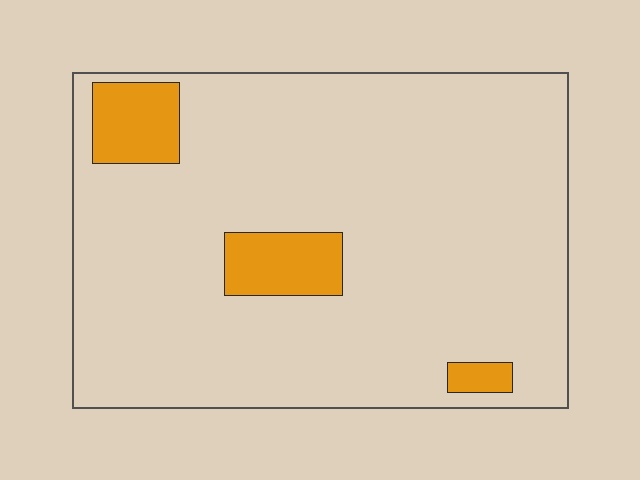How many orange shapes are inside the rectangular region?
3.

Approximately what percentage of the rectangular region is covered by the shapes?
Approximately 10%.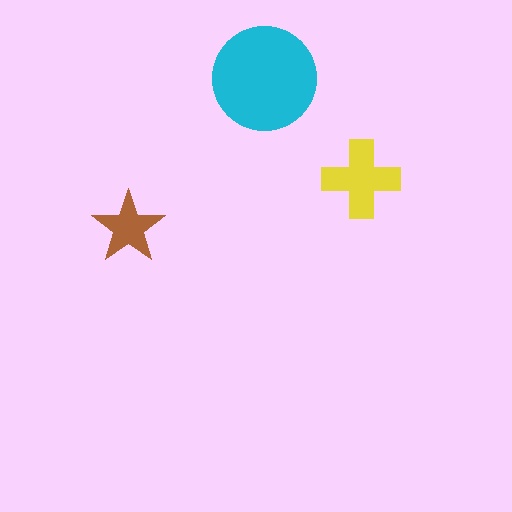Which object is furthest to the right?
The yellow cross is rightmost.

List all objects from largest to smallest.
The cyan circle, the yellow cross, the brown star.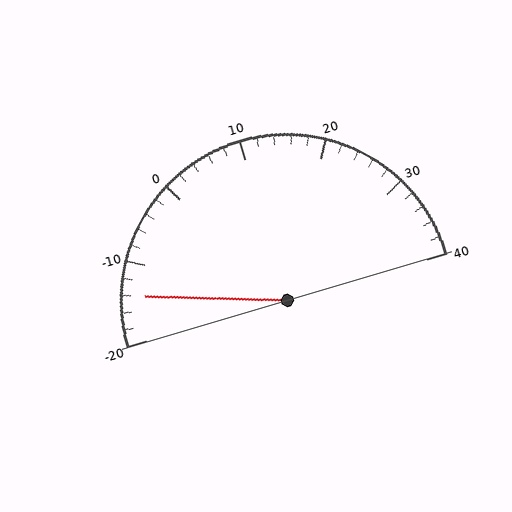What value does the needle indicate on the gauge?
The needle indicates approximately -14.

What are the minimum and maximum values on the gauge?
The gauge ranges from -20 to 40.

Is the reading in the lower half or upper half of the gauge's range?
The reading is in the lower half of the range (-20 to 40).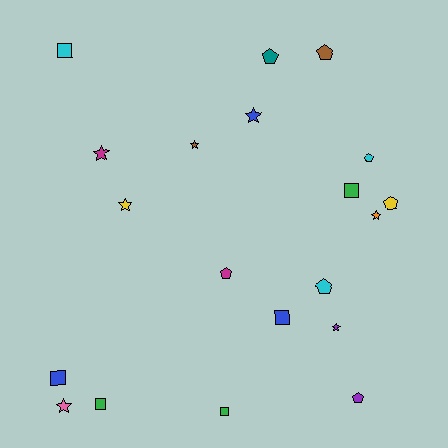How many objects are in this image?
There are 20 objects.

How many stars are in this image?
There are 7 stars.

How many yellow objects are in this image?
There are 2 yellow objects.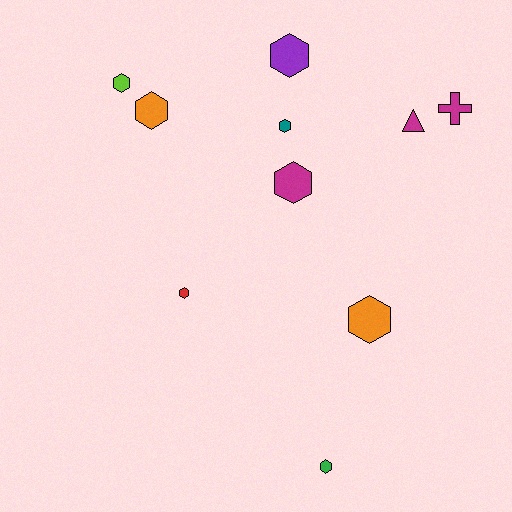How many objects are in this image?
There are 10 objects.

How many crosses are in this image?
There is 1 cross.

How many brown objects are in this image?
There are no brown objects.